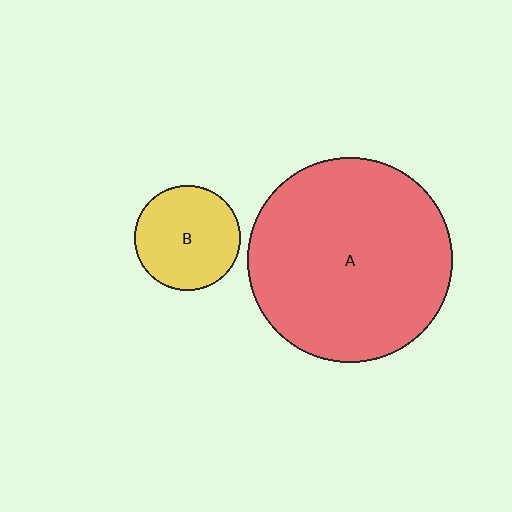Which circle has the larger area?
Circle A (red).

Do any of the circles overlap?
No, none of the circles overlap.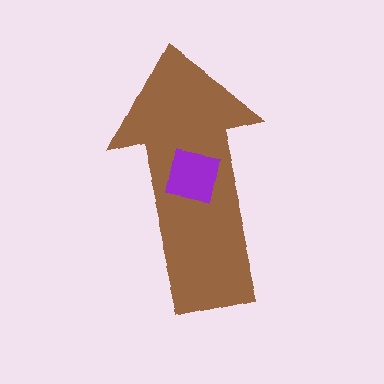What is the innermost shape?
The purple square.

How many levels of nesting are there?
2.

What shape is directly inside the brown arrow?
The purple square.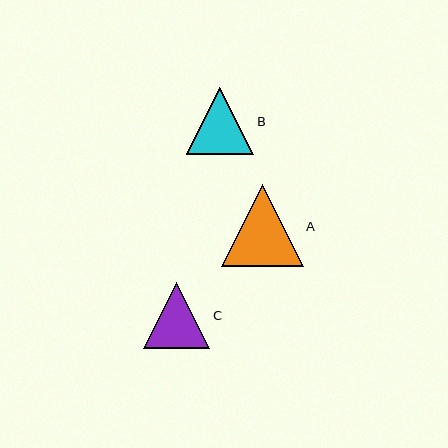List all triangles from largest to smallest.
From largest to smallest: A, B, C.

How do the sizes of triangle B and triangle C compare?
Triangle B and triangle C are approximately the same size.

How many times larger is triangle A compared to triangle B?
Triangle A is approximately 1.2 times the size of triangle B.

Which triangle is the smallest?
Triangle C is the smallest with a size of approximately 67 pixels.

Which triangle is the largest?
Triangle A is the largest with a size of approximately 82 pixels.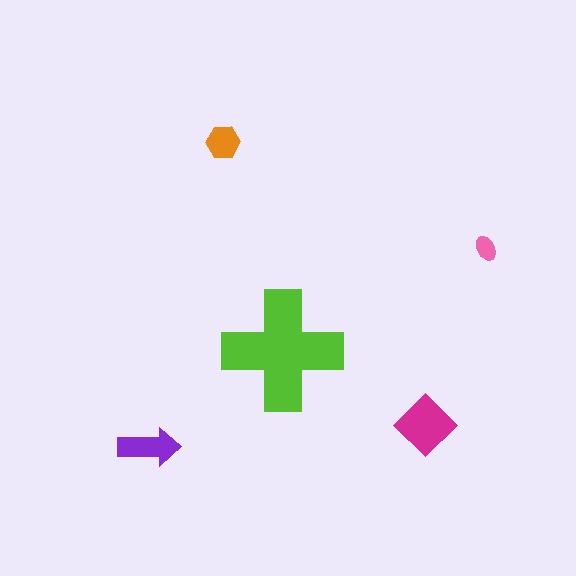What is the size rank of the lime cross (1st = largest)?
1st.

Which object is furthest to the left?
The purple arrow is leftmost.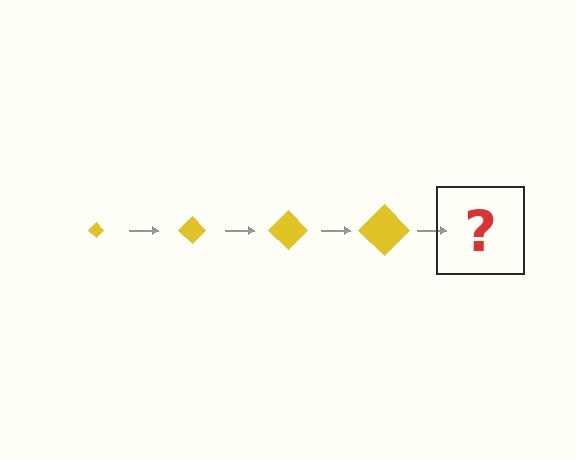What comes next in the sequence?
The next element should be a yellow diamond, larger than the previous one.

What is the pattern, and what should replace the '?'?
The pattern is that the diamond gets progressively larger each step. The '?' should be a yellow diamond, larger than the previous one.